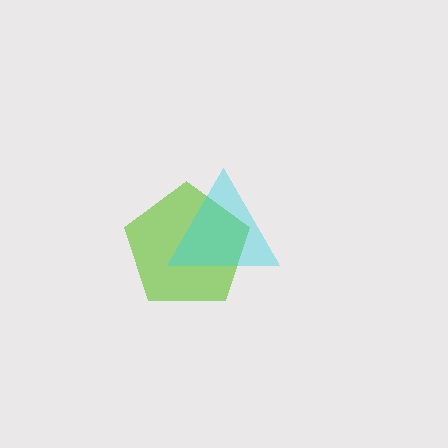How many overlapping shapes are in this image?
There are 2 overlapping shapes in the image.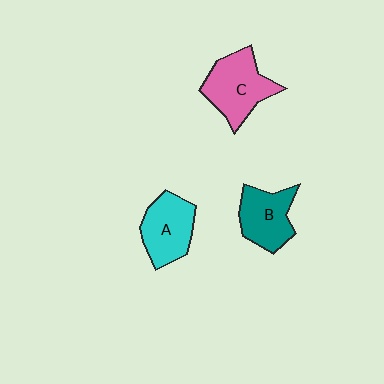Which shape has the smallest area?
Shape B (teal).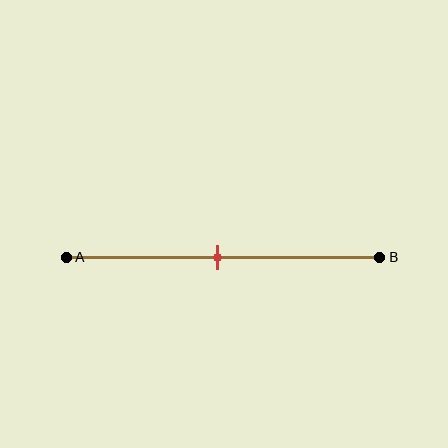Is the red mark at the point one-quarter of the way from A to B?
No, the mark is at about 50% from A, not at the 25% one-quarter point.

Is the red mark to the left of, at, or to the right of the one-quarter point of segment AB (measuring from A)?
The red mark is to the right of the one-quarter point of segment AB.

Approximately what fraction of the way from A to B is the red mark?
The red mark is approximately 50% of the way from A to B.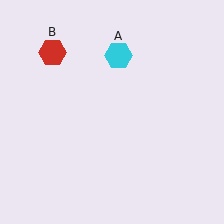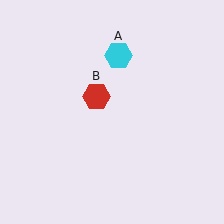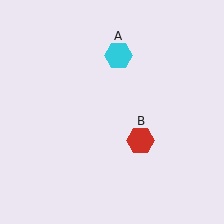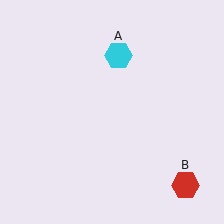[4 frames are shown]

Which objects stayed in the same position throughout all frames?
Cyan hexagon (object A) remained stationary.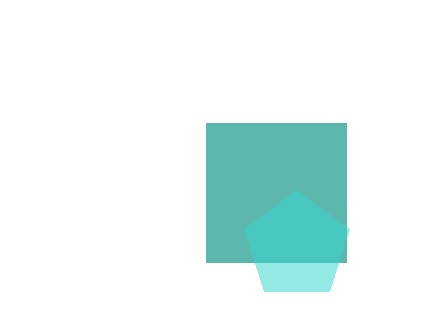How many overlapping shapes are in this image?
There are 2 overlapping shapes in the image.